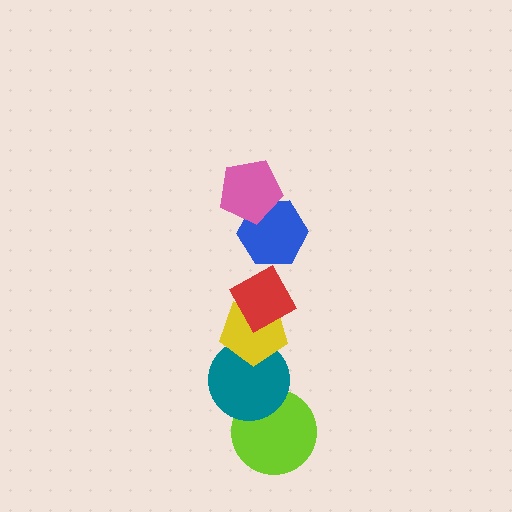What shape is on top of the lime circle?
The teal circle is on top of the lime circle.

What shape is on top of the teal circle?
The yellow pentagon is on top of the teal circle.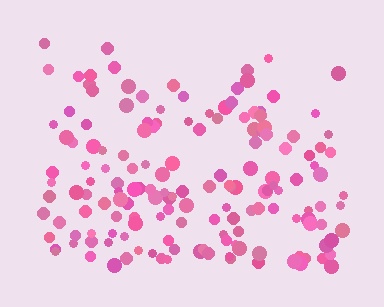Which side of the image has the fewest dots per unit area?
The top.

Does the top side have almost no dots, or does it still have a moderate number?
Still a moderate number, just noticeably fewer than the bottom.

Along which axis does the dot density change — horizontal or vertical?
Vertical.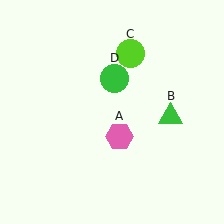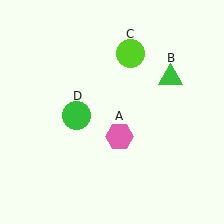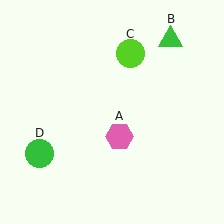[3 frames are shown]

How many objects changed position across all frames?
2 objects changed position: green triangle (object B), green circle (object D).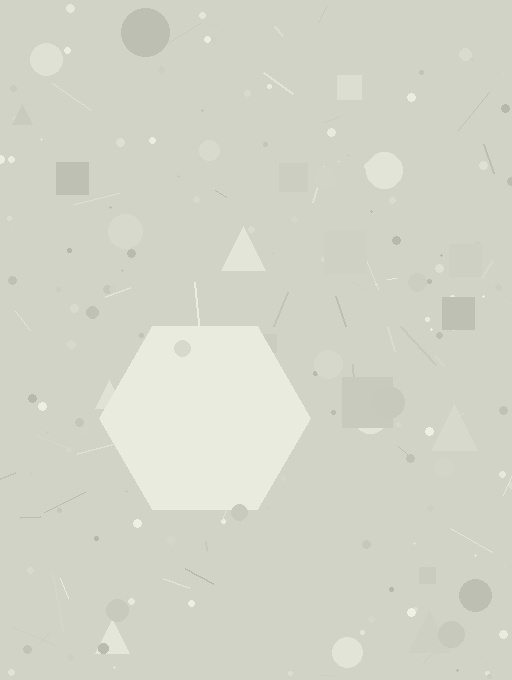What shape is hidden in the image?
A hexagon is hidden in the image.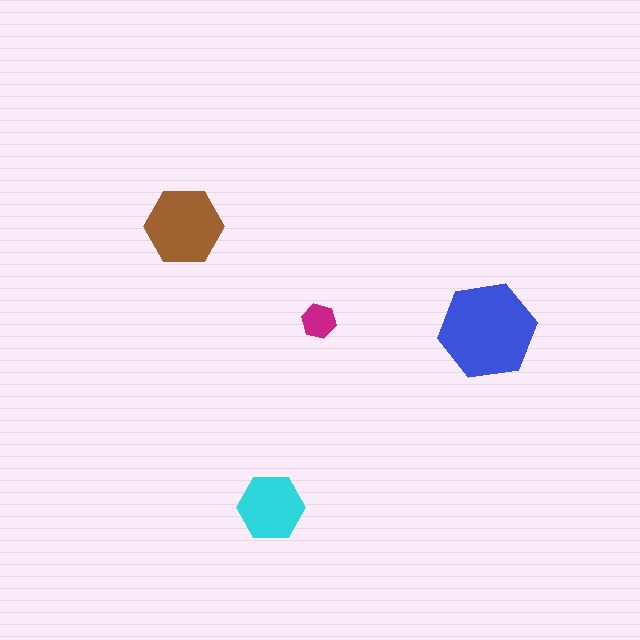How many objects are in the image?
There are 4 objects in the image.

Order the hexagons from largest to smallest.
the blue one, the brown one, the cyan one, the magenta one.